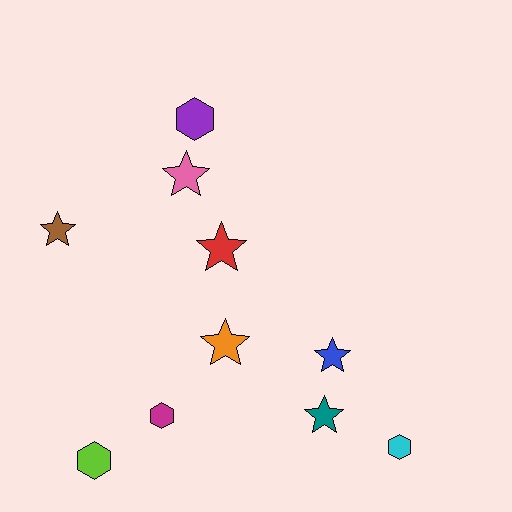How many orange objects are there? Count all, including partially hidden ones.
There is 1 orange object.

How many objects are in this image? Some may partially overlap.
There are 10 objects.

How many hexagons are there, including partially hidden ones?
There are 4 hexagons.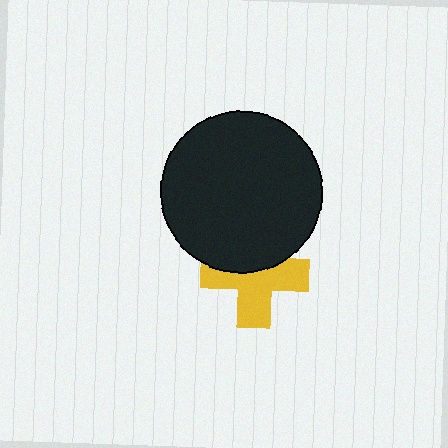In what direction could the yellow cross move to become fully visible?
The yellow cross could move down. That would shift it out from behind the black circle entirely.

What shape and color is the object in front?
The object in front is a black circle.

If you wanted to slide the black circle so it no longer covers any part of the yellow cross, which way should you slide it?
Slide it up — that is the most direct way to separate the two shapes.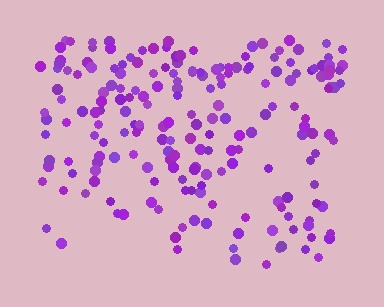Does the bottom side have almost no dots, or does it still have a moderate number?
Still a moderate number, just noticeably fewer than the top.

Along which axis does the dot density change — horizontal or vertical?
Vertical.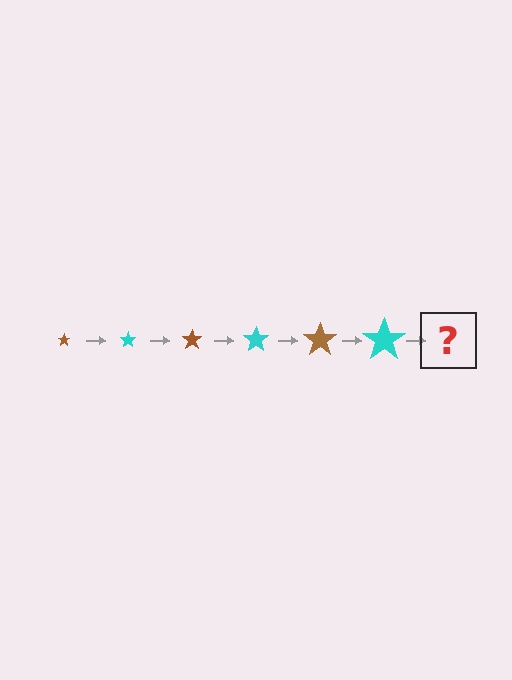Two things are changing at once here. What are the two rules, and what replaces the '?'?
The two rules are that the star grows larger each step and the color cycles through brown and cyan. The '?' should be a brown star, larger than the previous one.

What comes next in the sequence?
The next element should be a brown star, larger than the previous one.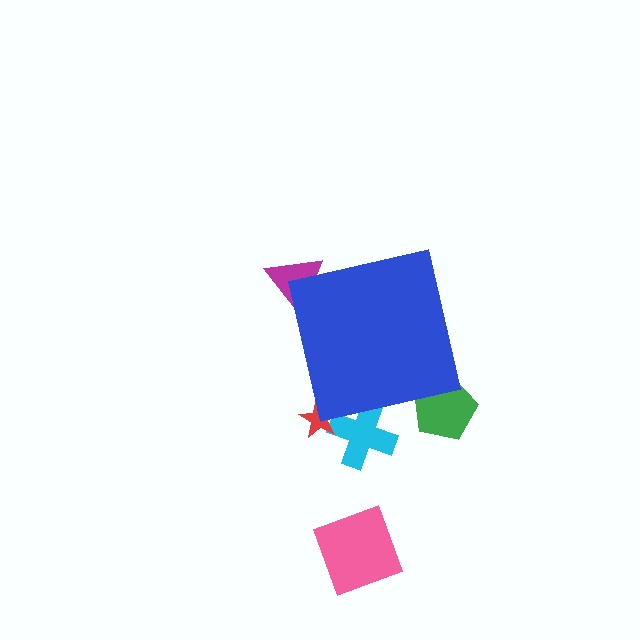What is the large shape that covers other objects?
A blue square.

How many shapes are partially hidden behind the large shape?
4 shapes are partially hidden.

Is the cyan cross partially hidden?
Yes, the cyan cross is partially hidden behind the blue square.